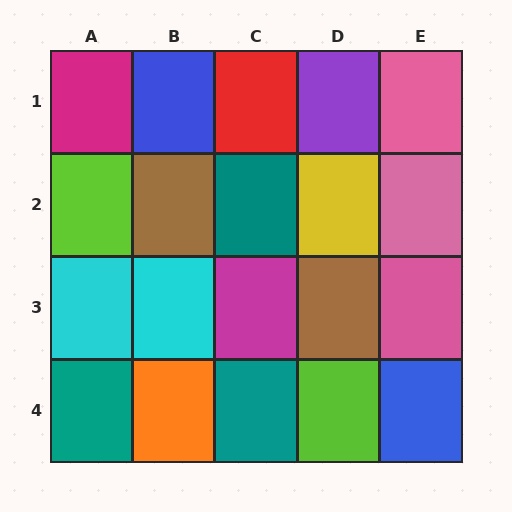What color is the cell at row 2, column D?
Yellow.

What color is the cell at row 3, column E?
Pink.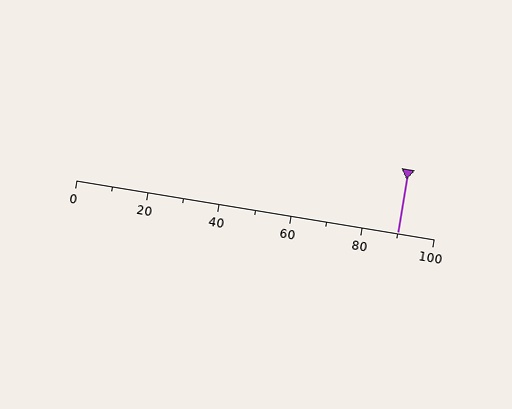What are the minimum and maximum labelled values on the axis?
The axis runs from 0 to 100.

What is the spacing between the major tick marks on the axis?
The major ticks are spaced 20 apart.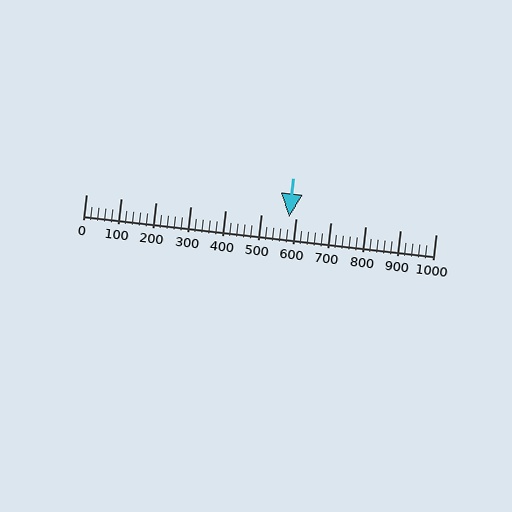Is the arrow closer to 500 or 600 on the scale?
The arrow is closer to 600.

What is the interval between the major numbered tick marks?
The major tick marks are spaced 100 units apart.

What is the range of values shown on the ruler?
The ruler shows values from 0 to 1000.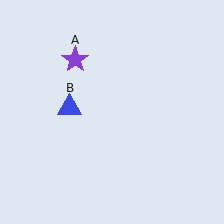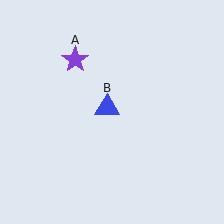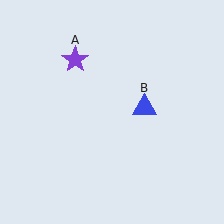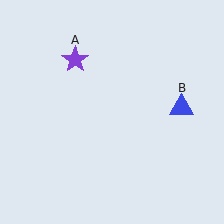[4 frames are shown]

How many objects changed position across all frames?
1 object changed position: blue triangle (object B).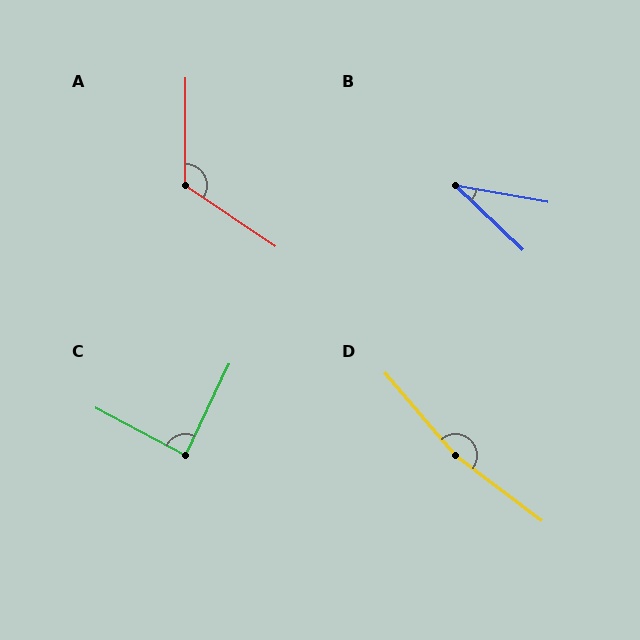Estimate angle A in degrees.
Approximately 124 degrees.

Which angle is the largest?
D, at approximately 168 degrees.